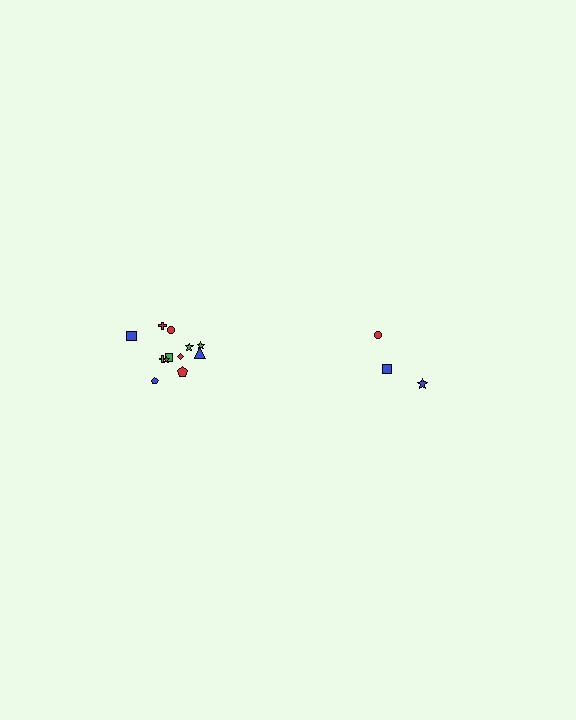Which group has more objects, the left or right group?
The left group.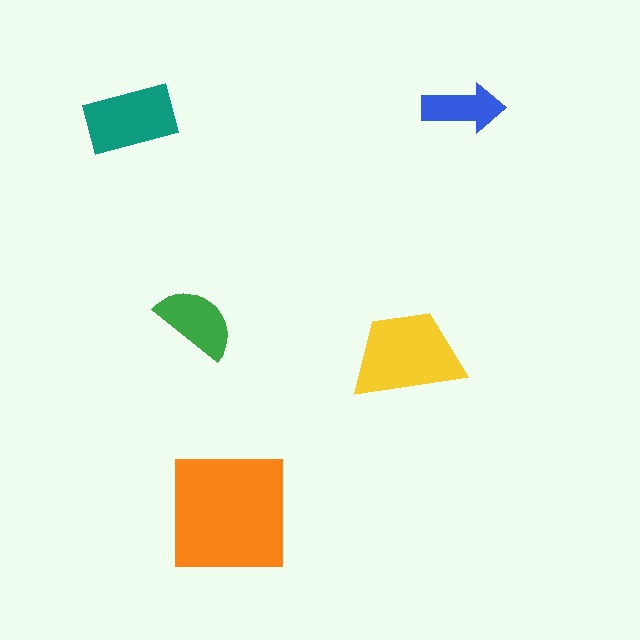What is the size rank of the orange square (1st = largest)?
1st.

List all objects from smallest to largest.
The blue arrow, the green semicircle, the teal rectangle, the yellow trapezoid, the orange square.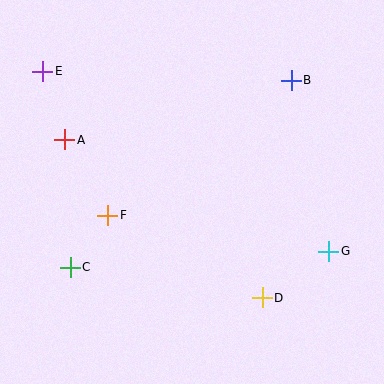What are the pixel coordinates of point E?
Point E is at (43, 71).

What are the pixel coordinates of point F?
Point F is at (108, 215).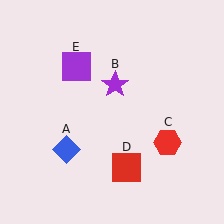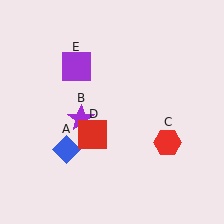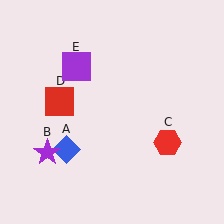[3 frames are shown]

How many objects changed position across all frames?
2 objects changed position: purple star (object B), red square (object D).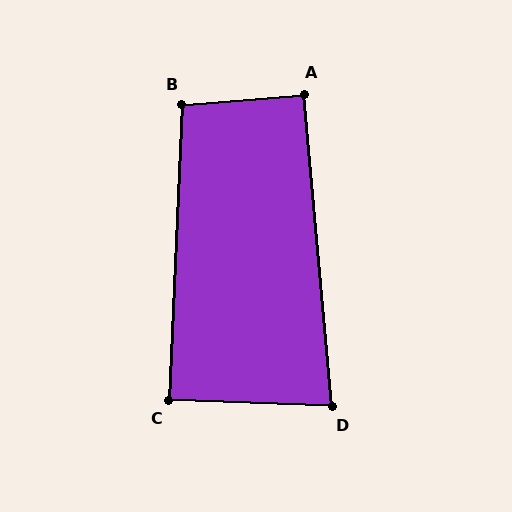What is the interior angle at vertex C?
Approximately 90 degrees (approximately right).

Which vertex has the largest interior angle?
B, at approximately 97 degrees.